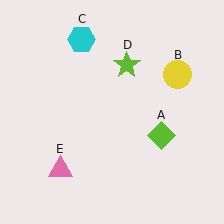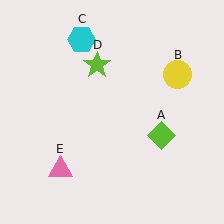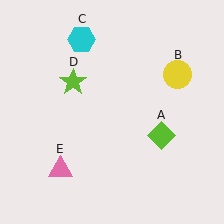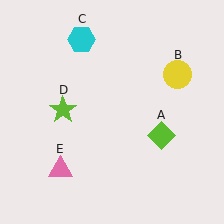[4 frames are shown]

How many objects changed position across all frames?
1 object changed position: lime star (object D).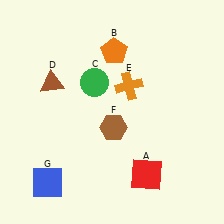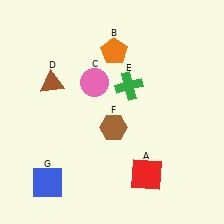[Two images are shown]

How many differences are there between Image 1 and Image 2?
There are 2 differences between the two images.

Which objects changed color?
C changed from green to pink. E changed from orange to green.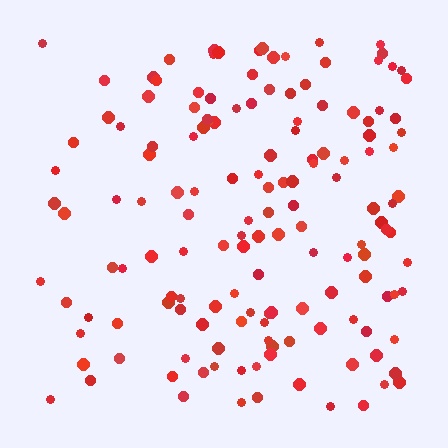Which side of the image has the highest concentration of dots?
The right.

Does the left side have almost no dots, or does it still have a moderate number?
Still a moderate number, just noticeably fewer than the right.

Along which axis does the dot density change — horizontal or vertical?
Horizontal.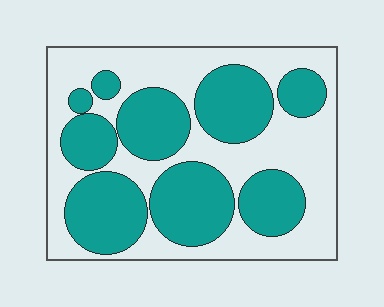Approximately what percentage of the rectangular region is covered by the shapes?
Approximately 50%.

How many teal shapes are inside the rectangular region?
9.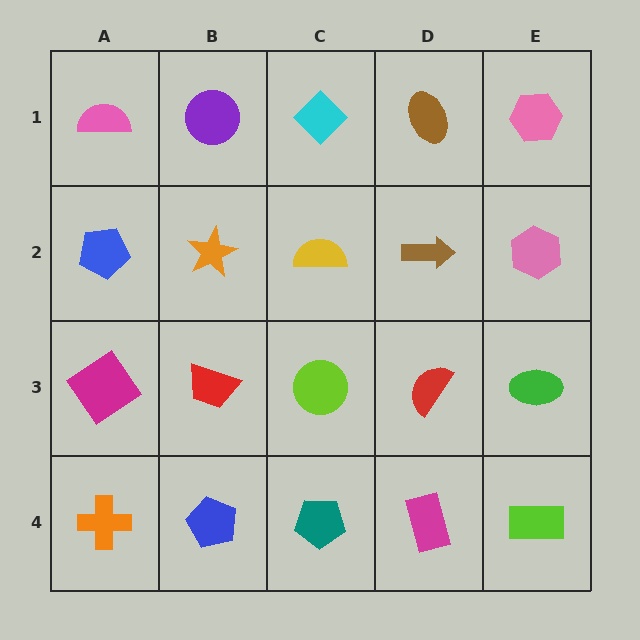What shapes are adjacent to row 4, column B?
A red trapezoid (row 3, column B), an orange cross (row 4, column A), a teal pentagon (row 4, column C).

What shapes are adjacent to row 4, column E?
A green ellipse (row 3, column E), a magenta rectangle (row 4, column D).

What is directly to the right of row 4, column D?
A lime rectangle.